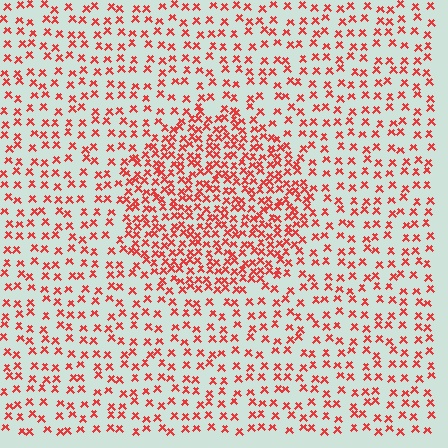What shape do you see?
I see a circle.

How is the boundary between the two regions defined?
The boundary is defined by a change in element density (approximately 2.1x ratio). All elements are the same color, size, and shape.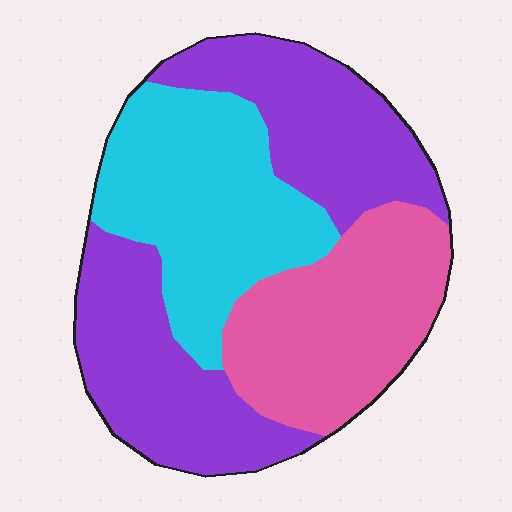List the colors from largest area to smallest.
From largest to smallest: purple, cyan, pink.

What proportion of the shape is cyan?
Cyan covers about 30% of the shape.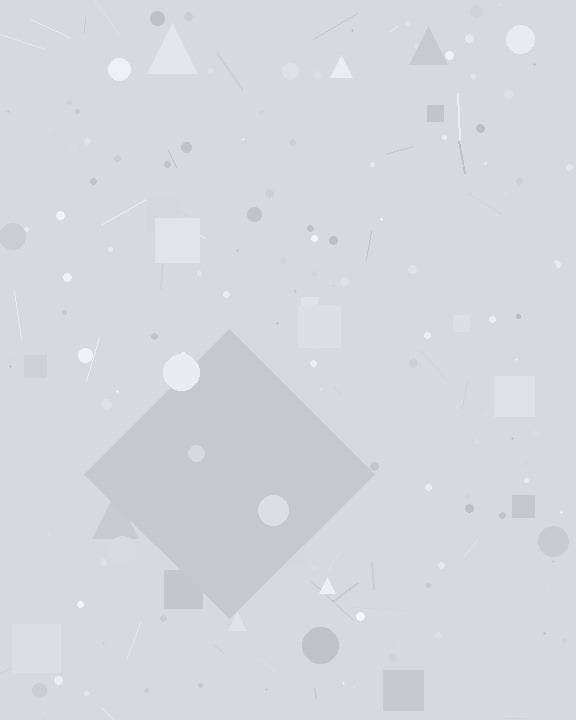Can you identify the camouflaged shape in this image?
The camouflaged shape is a diamond.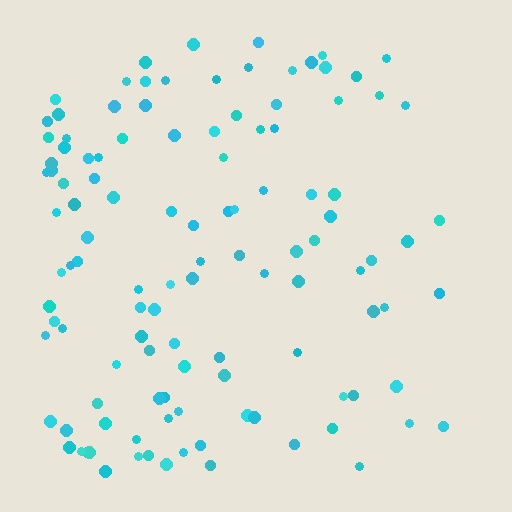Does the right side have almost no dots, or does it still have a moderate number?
Still a moderate number, just noticeably fewer than the left.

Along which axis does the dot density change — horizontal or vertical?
Horizontal.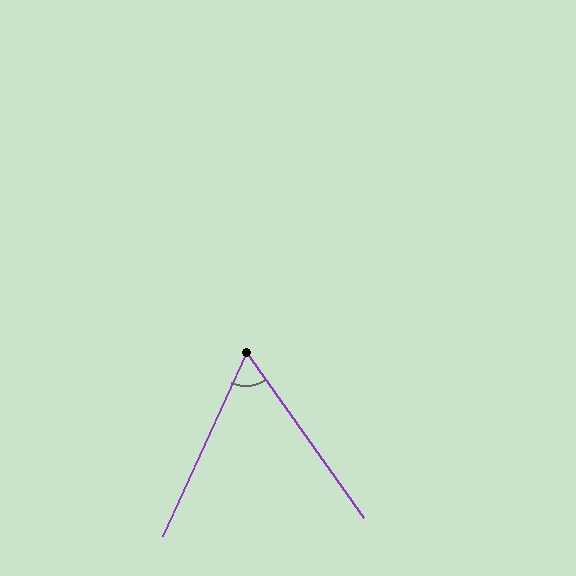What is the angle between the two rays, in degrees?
Approximately 60 degrees.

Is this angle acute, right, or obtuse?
It is acute.